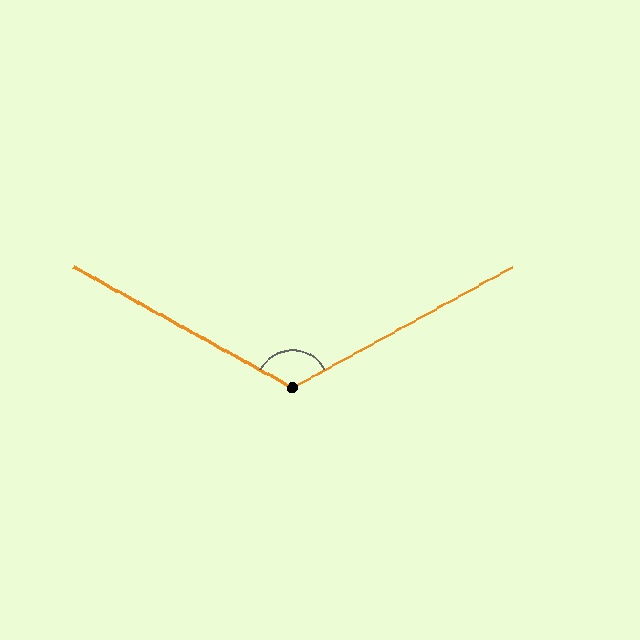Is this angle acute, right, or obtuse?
It is obtuse.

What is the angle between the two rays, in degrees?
Approximately 123 degrees.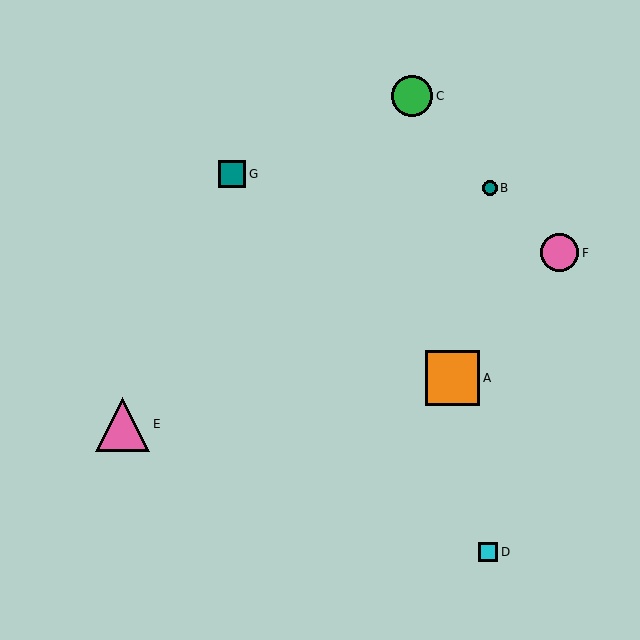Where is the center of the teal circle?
The center of the teal circle is at (490, 188).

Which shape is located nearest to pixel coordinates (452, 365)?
The orange square (labeled A) at (452, 378) is nearest to that location.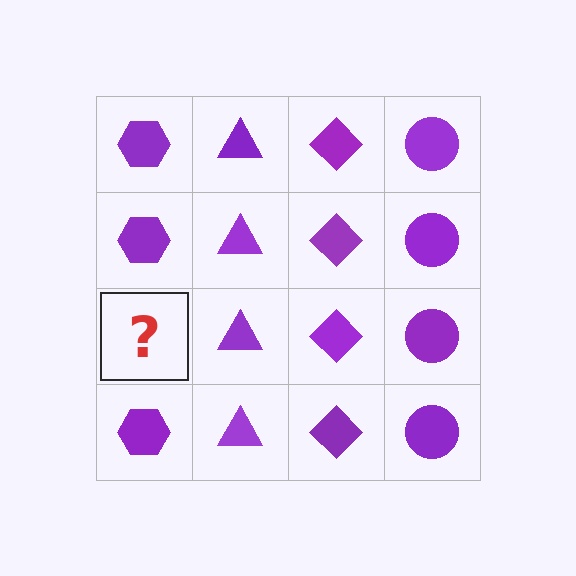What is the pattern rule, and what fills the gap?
The rule is that each column has a consistent shape. The gap should be filled with a purple hexagon.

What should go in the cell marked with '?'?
The missing cell should contain a purple hexagon.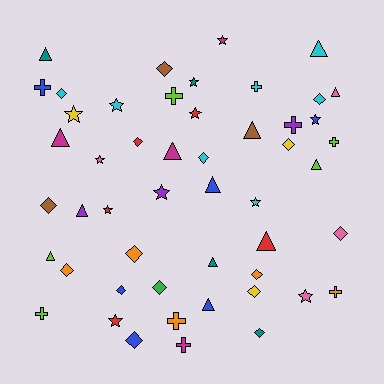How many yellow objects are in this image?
There are 3 yellow objects.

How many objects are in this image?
There are 50 objects.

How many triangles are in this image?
There are 13 triangles.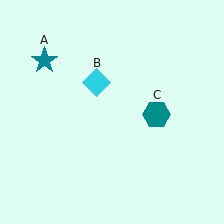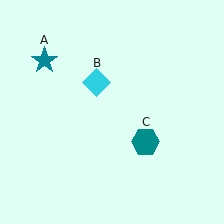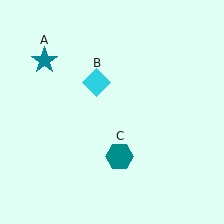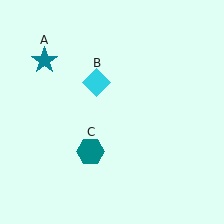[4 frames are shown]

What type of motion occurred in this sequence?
The teal hexagon (object C) rotated clockwise around the center of the scene.